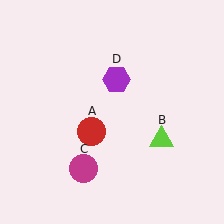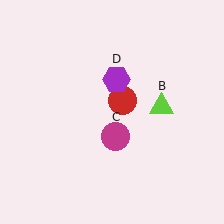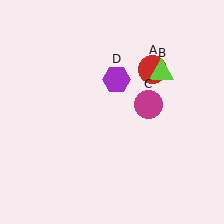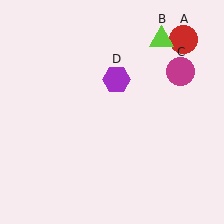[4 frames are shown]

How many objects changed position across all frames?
3 objects changed position: red circle (object A), lime triangle (object B), magenta circle (object C).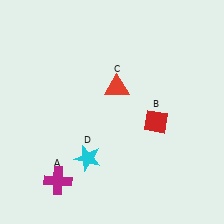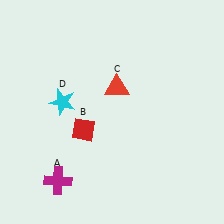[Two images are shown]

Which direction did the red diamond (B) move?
The red diamond (B) moved left.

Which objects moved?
The objects that moved are: the red diamond (B), the cyan star (D).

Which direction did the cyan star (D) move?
The cyan star (D) moved up.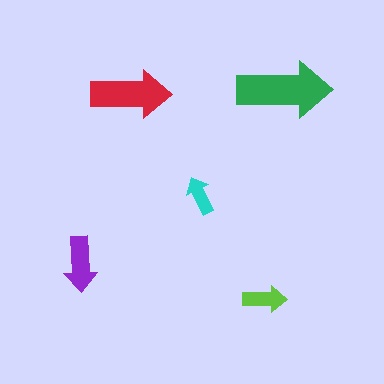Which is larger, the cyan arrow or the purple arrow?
The purple one.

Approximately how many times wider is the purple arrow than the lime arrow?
About 1.5 times wider.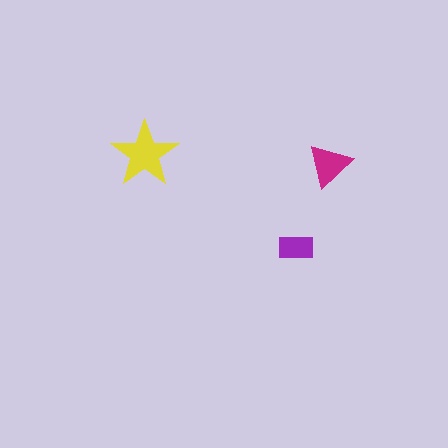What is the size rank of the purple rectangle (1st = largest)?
3rd.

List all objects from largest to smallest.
The yellow star, the magenta triangle, the purple rectangle.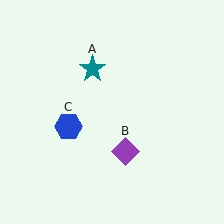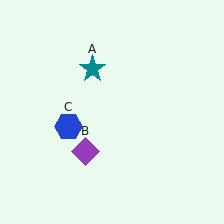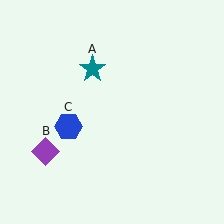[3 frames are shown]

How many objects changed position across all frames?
1 object changed position: purple diamond (object B).